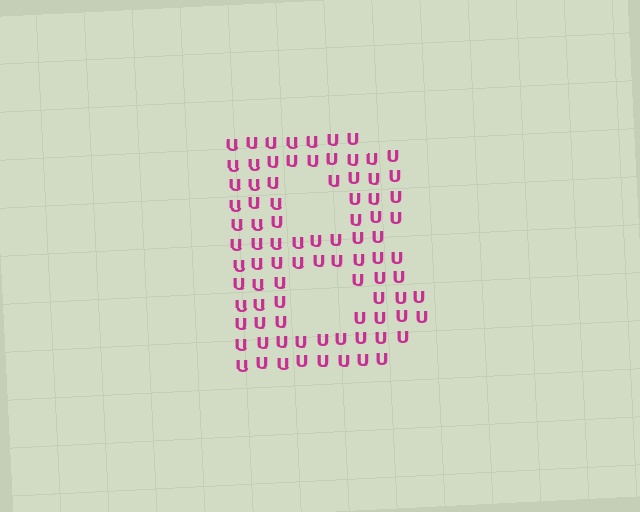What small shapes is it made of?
It is made of small letter U's.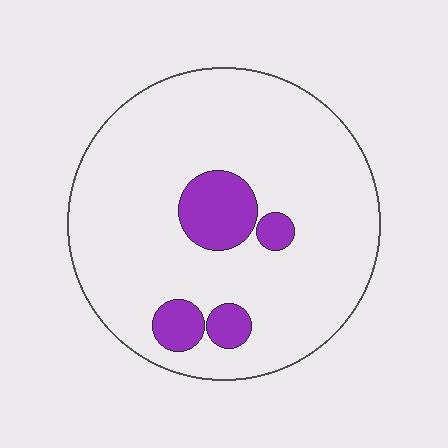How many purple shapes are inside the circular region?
4.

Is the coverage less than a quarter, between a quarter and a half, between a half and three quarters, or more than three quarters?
Less than a quarter.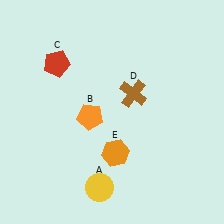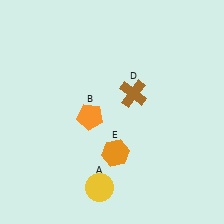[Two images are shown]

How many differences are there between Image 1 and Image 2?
There is 1 difference between the two images.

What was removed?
The red pentagon (C) was removed in Image 2.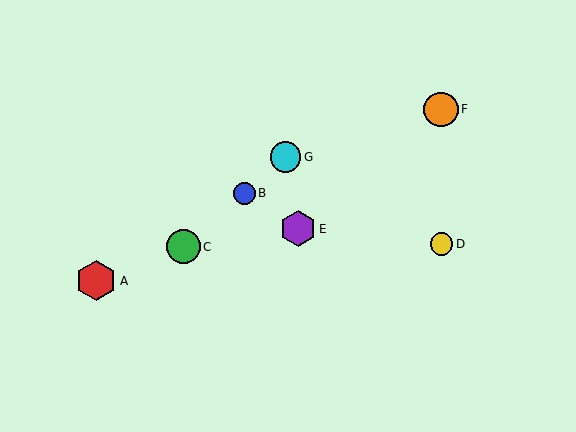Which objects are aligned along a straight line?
Objects B, C, G are aligned along a straight line.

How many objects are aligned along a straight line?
3 objects (B, C, G) are aligned along a straight line.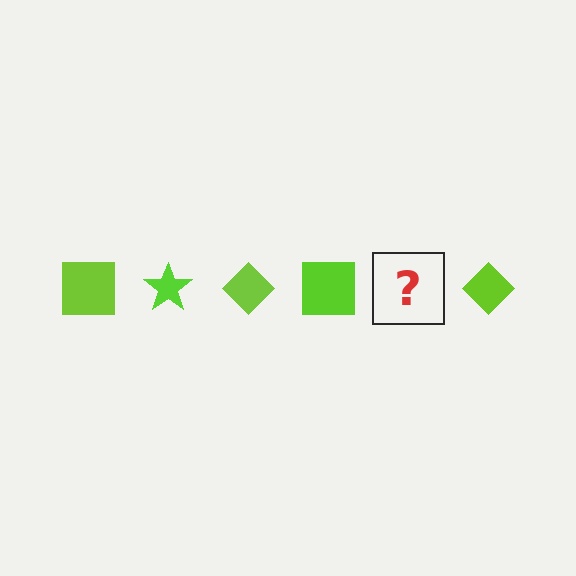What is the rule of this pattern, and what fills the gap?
The rule is that the pattern cycles through square, star, diamond shapes in lime. The gap should be filled with a lime star.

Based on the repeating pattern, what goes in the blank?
The blank should be a lime star.